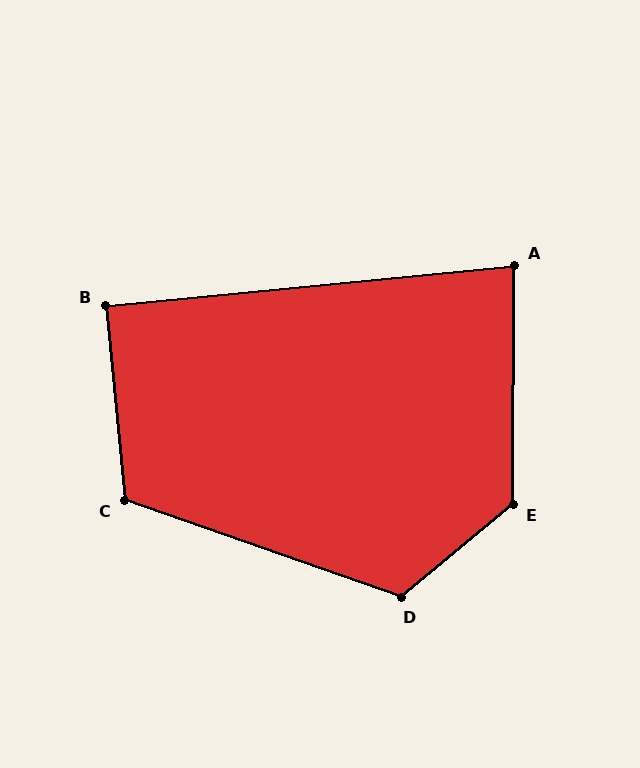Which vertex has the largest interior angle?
E, at approximately 130 degrees.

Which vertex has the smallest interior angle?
A, at approximately 84 degrees.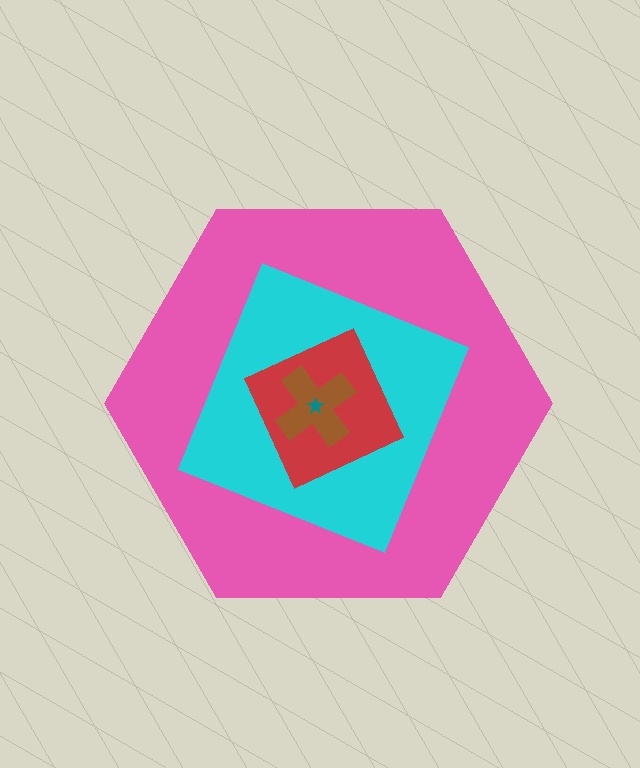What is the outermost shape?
The pink hexagon.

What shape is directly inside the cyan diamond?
The red square.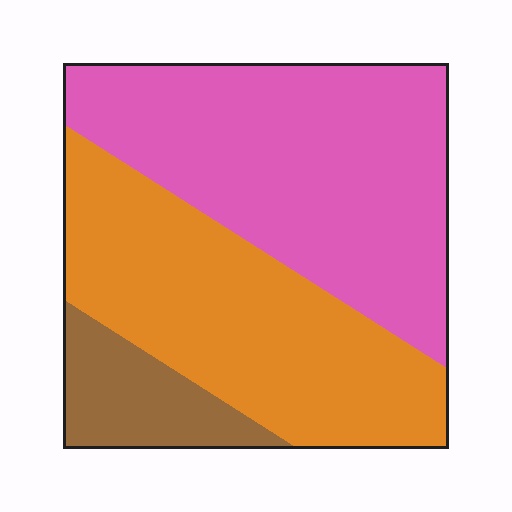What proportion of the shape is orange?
Orange takes up about two fifths (2/5) of the shape.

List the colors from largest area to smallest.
From largest to smallest: pink, orange, brown.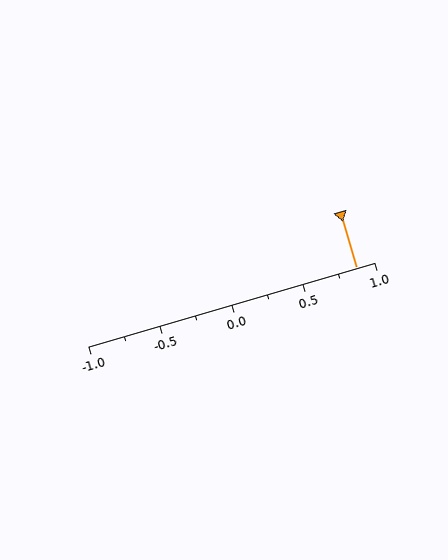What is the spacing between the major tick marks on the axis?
The major ticks are spaced 0.5 apart.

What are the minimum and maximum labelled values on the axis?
The axis runs from -1.0 to 1.0.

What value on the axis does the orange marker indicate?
The marker indicates approximately 0.88.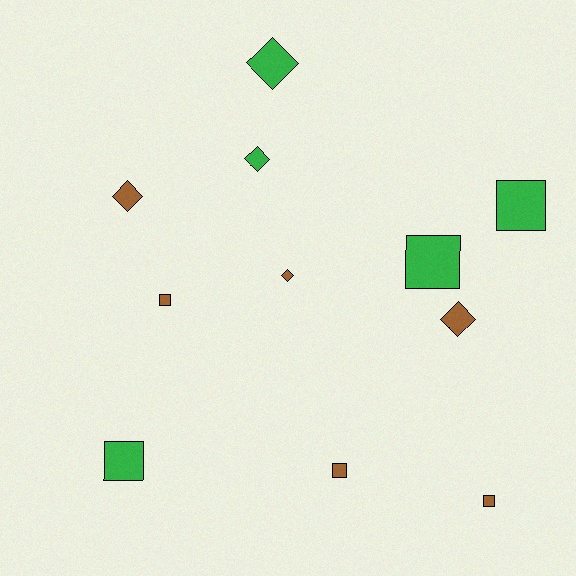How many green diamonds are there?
There are 2 green diamonds.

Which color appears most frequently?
Brown, with 6 objects.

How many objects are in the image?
There are 11 objects.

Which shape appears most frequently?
Square, with 6 objects.